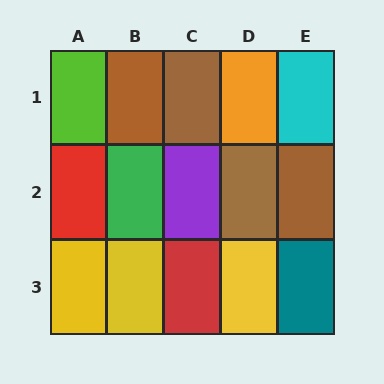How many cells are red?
2 cells are red.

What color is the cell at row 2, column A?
Red.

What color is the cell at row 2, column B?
Green.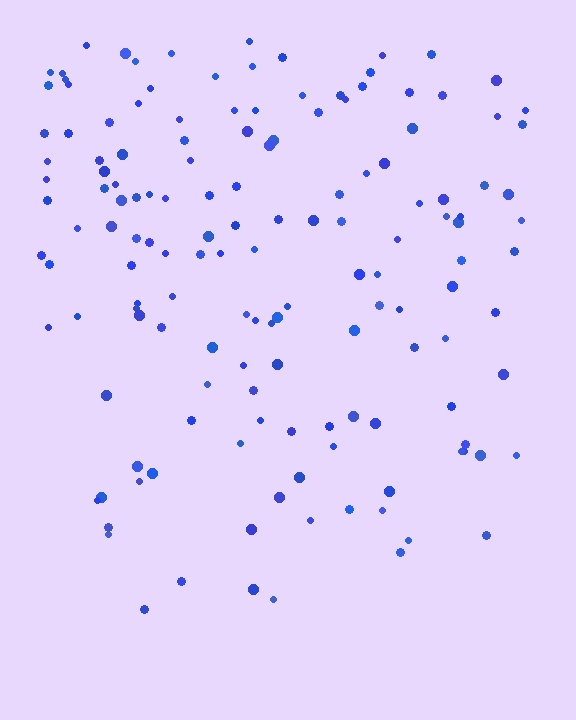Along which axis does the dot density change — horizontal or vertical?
Vertical.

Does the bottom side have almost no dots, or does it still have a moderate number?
Still a moderate number, just noticeably fewer than the top.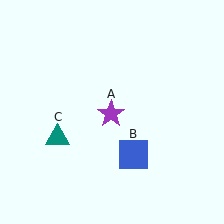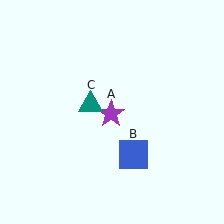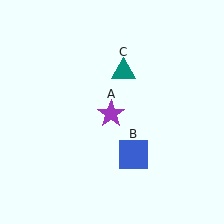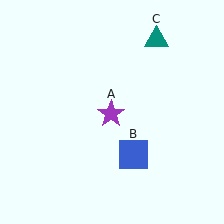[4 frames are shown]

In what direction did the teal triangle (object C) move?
The teal triangle (object C) moved up and to the right.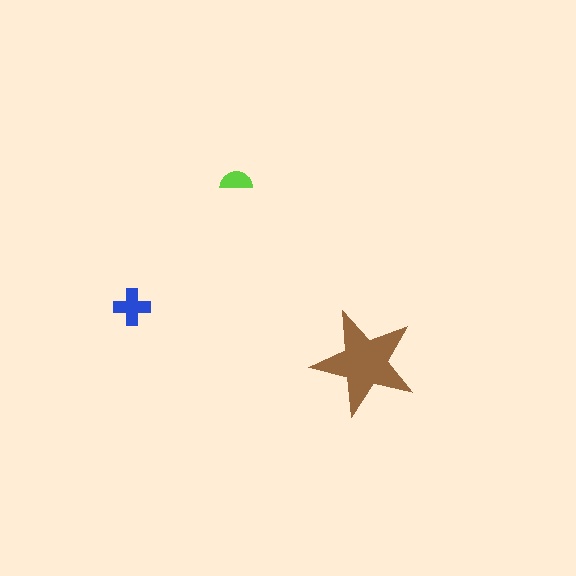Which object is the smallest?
The lime semicircle.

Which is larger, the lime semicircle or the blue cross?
The blue cross.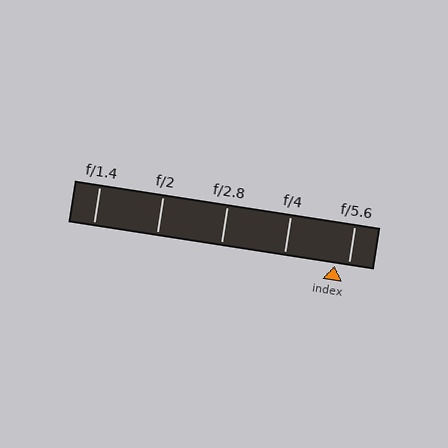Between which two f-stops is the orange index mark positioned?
The index mark is between f/4 and f/5.6.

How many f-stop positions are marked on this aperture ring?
There are 5 f-stop positions marked.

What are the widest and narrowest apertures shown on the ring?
The widest aperture shown is f/1.4 and the narrowest is f/5.6.